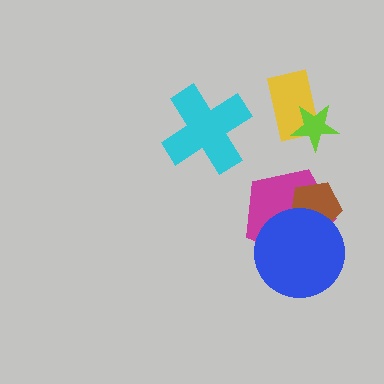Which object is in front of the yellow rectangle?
The lime star is in front of the yellow rectangle.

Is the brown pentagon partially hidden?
Yes, it is partially covered by another shape.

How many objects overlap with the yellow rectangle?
1 object overlaps with the yellow rectangle.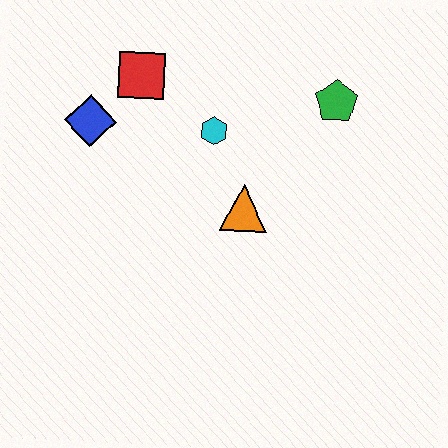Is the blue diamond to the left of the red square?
Yes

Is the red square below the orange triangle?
No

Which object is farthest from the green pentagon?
The blue diamond is farthest from the green pentagon.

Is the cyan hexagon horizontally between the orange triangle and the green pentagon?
No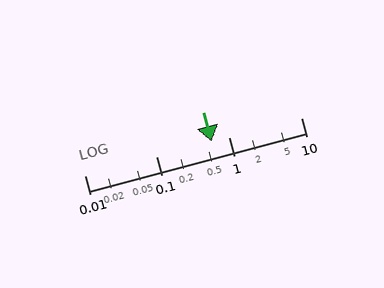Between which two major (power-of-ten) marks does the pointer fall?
The pointer is between 0.1 and 1.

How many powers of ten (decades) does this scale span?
The scale spans 3 decades, from 0.01 to 10.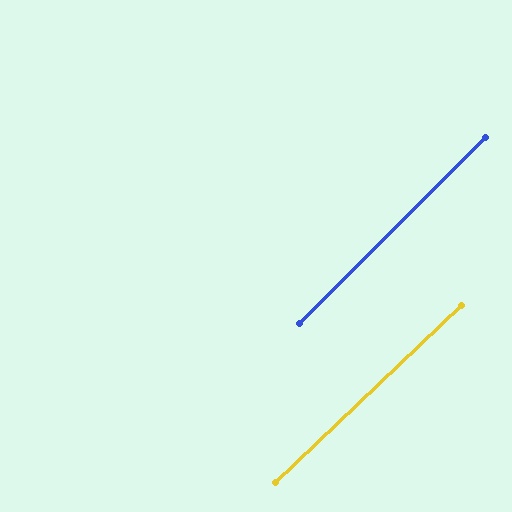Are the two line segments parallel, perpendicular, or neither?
Parallel — their directions differ by only 1.5°.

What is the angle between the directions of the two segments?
Approximately 2 degrees.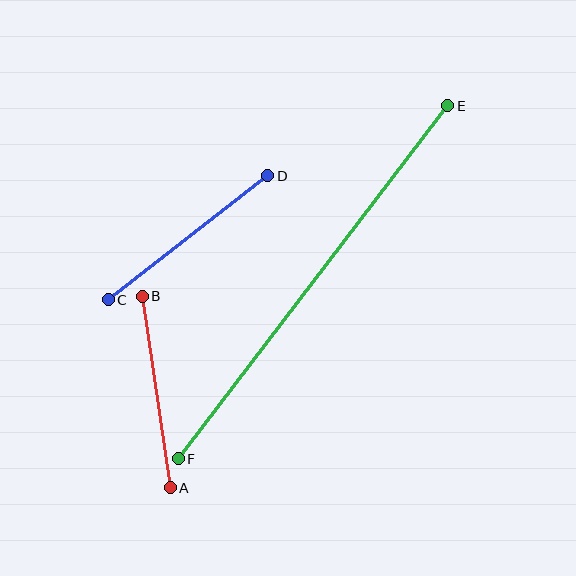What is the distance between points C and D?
The distance is approximately 202 pixels.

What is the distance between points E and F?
The distance is approximately 444 pixels.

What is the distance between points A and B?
The distance is approximately 194 pixels.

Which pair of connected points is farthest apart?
Points E and F are farthest apart.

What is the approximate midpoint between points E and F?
The midpoint is at approximately (313, 282) pixels.